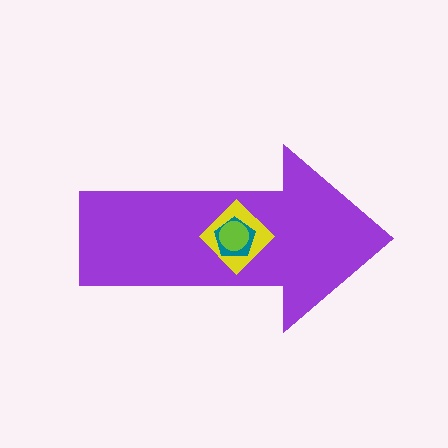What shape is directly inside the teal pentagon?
The lime circle.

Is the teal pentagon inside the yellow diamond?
Yes.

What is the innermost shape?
The lime circle.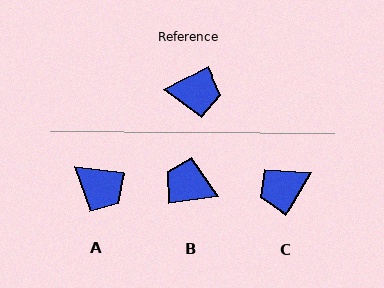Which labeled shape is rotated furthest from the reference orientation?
B, about 160 degrees away.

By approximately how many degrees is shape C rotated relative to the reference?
Approximately 148 degrees clockwise.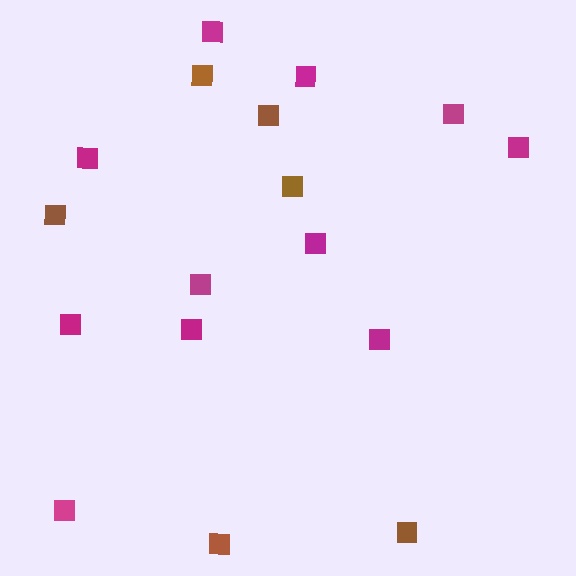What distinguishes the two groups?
There are 2 groups: one group of magenta squares (11) and one group of brown squares (6).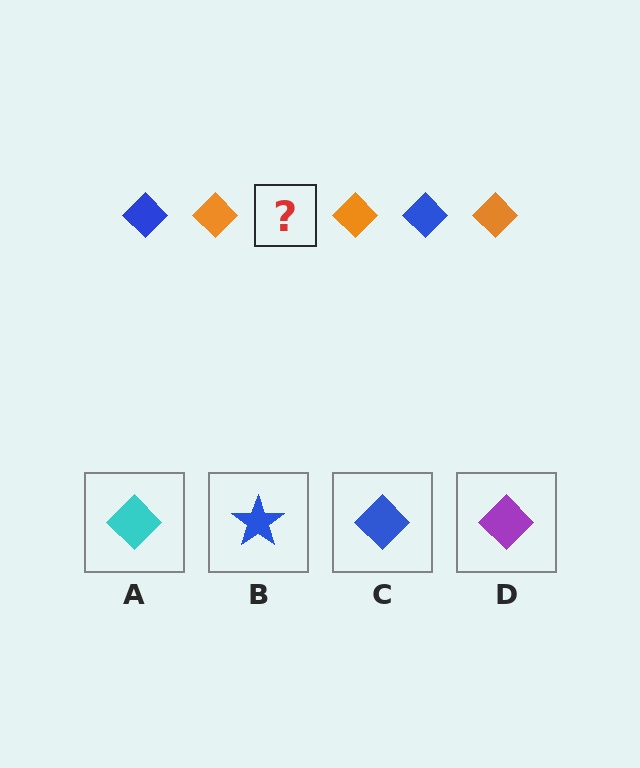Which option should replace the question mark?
Option C.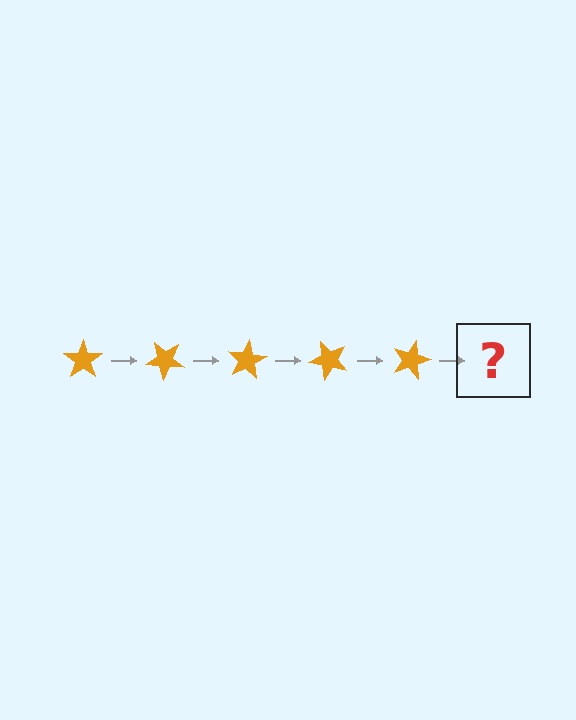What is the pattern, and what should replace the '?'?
The pattern is that the star rotates 40 degrees each step. The '?' should be an orange star rotated 200 degrees.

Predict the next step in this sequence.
The next step is an orange star rotated 200 degrees.